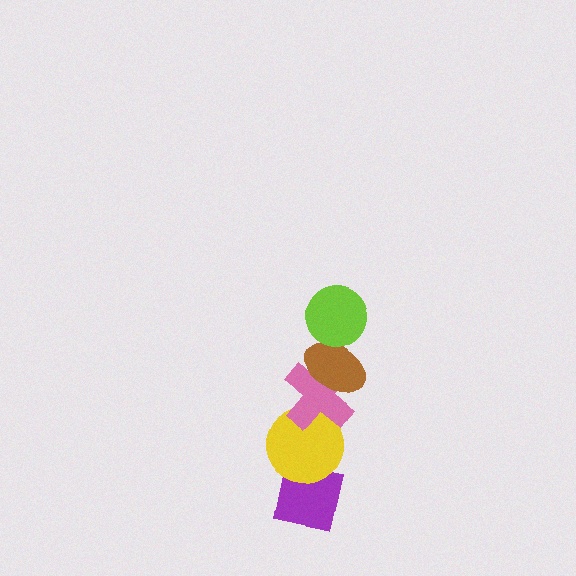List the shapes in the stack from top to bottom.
From top to bottom: the lime circle, the brown ellipse, the pink cross, the yellow circle, the purple square.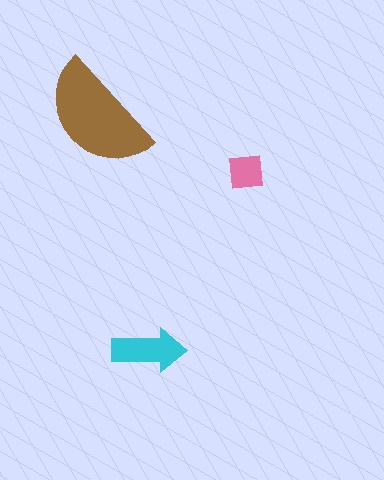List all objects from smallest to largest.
The pink square, the cyan arrow, the brown semicircle.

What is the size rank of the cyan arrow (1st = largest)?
2nd.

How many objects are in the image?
There are 3 objects in the image.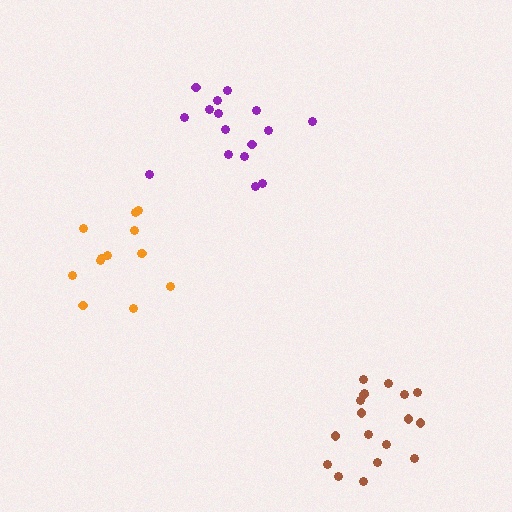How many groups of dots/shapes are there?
There are 3 groups.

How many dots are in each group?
Group 1: 18 dots, Group 2: 13 dots, Group 3: 16 dots (47 total).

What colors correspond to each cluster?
The clusters are colored: brown, orange, purple.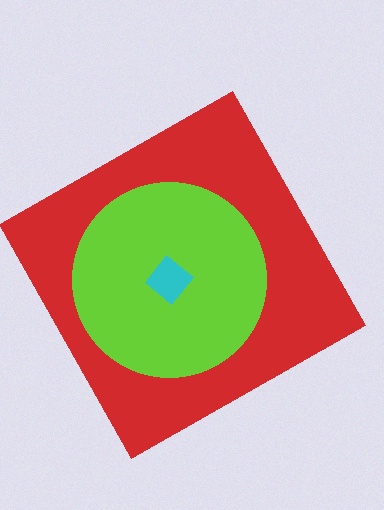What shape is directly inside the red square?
The lime circle.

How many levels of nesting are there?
3.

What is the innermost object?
The cyan diamond.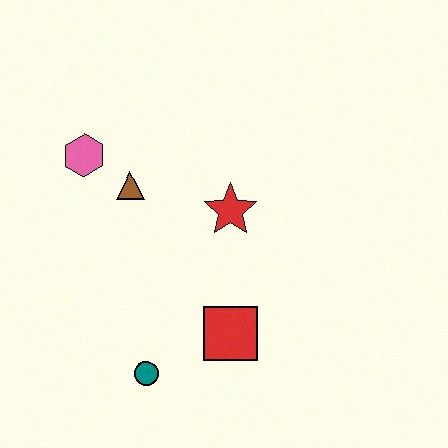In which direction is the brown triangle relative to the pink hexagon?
The brown triangle is to the right of the pink hexagon.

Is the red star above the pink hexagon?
No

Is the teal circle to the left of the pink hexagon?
No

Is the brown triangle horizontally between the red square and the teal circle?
No